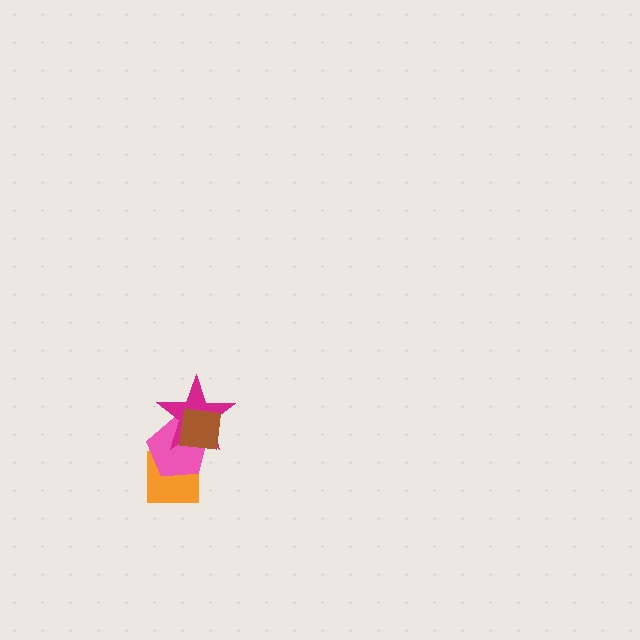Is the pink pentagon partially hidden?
Yes, it is partially covered by another shape.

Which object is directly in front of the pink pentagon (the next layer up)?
The magenta star is directly in front of the pink pentagon.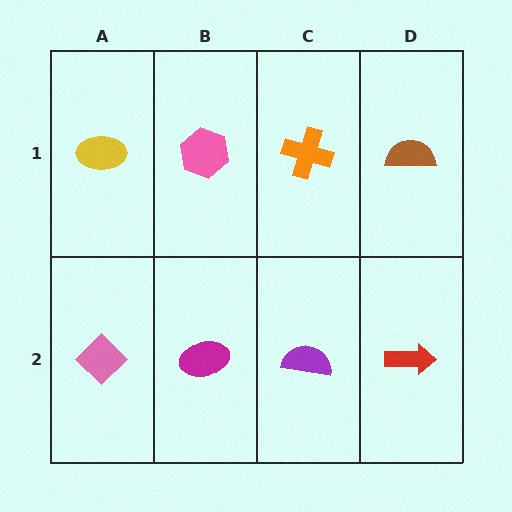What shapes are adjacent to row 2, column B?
A pink hexagon (row 1, column B), a pink diamond (row 2, column A), a purple semicircle (row 2, column C).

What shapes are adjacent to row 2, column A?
A yellow ellipse (row 1, column A), a magenta ellipse (row 2, column B).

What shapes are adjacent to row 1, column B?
A magenta ellipse (row 2, column B), a yellow ellipse (row 1, column A), an orange cross (row 1, column C).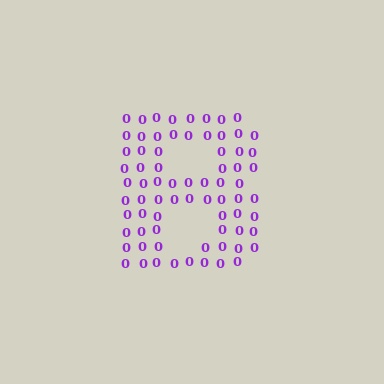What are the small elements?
The small elements are digit 0's.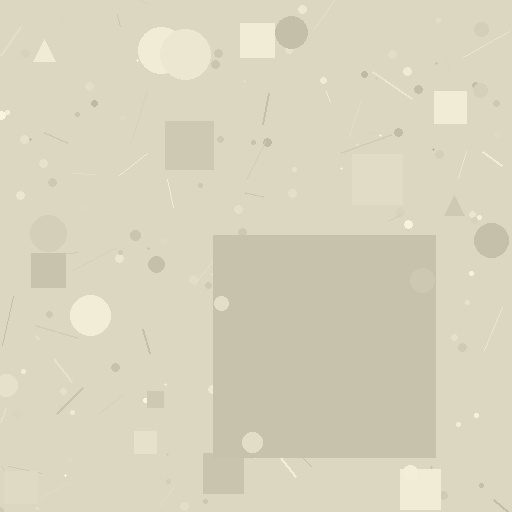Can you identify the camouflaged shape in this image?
The camouflaged shape is a square.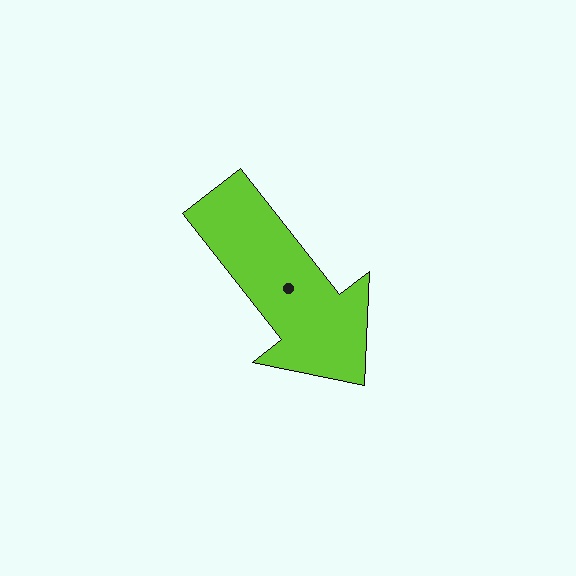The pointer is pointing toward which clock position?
Roughly 5 o'clock.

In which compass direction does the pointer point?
Southeast.